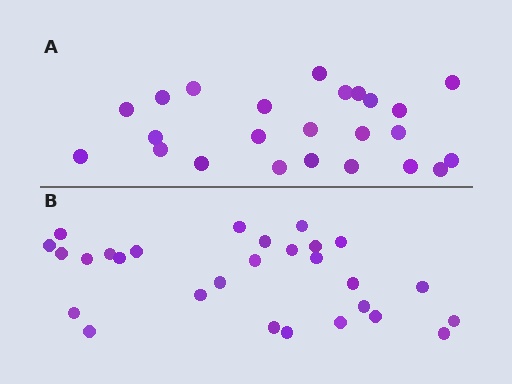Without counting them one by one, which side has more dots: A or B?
Region B (the bottom region) has more dots.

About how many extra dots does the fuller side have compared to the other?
Region B has about 4 more dots than region A.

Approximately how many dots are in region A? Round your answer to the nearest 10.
About 20 dots. (The exact count is 24, which rounds to 20.)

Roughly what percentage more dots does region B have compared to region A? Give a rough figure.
About 15% more.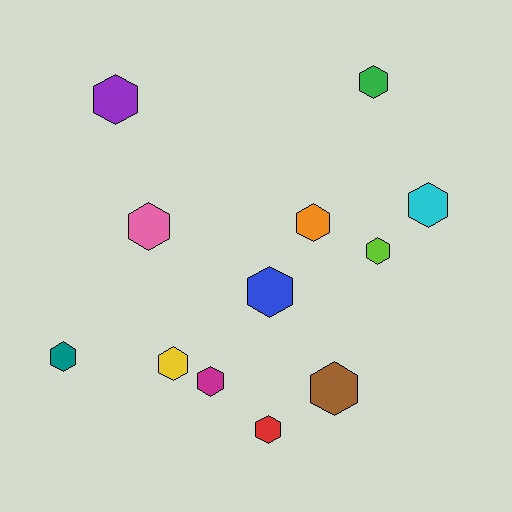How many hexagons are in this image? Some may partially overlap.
There are 12 hexagons.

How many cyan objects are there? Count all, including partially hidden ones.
There is 1 cyan object.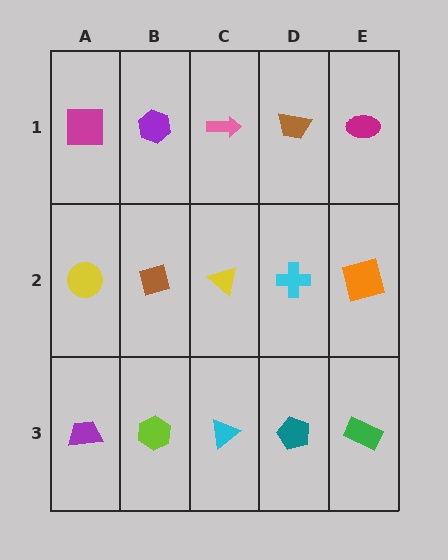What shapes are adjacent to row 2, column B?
A purple hexagon (row 1, column B), a lime hexagon (row 3, column B), a yellow circle (row 2, column A), a yellow triangle (row 2, column C).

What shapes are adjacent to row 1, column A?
A yellow circle (row 2, column A), a purple hexagon (row 1, column B).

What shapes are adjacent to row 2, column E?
A magenta ellipse (row 1, column E), a green rectangle (row 3, column E), a cyan cross (row 2, column D).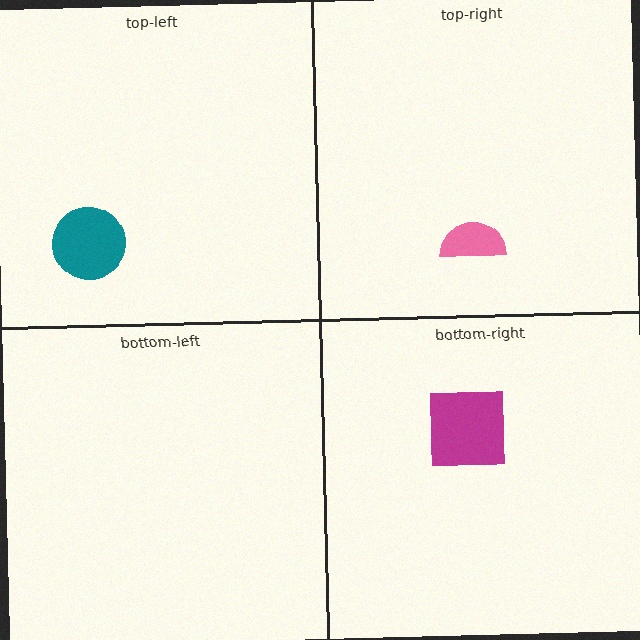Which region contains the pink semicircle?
The top-right region.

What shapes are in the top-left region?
The teal circle.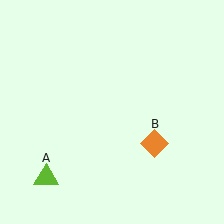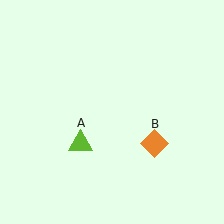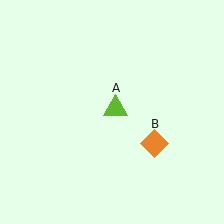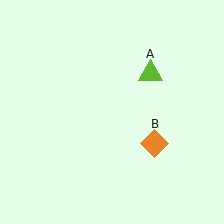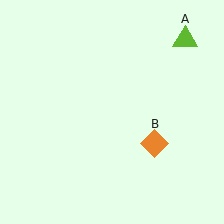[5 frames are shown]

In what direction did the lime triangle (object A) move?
The lime triangle (object A) moved up and to the right.